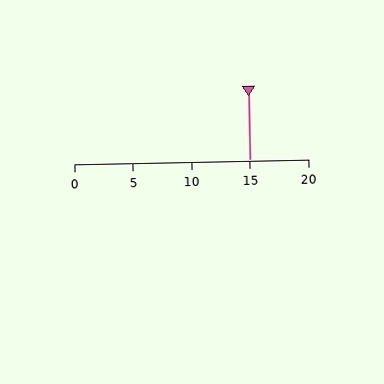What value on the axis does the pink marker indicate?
The marker indicates approximately 15.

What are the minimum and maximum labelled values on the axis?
The axis runs from 0 to 20.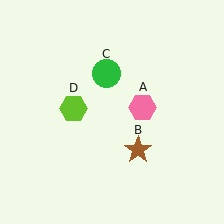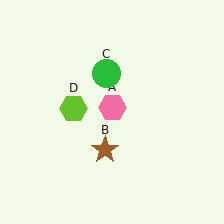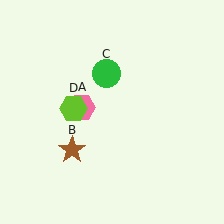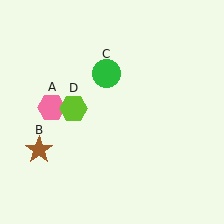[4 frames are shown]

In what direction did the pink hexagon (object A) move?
The pink hexagon (object A) moved left.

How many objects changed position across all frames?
2 objects changed position: pink hexagon (object A), brown star (object B).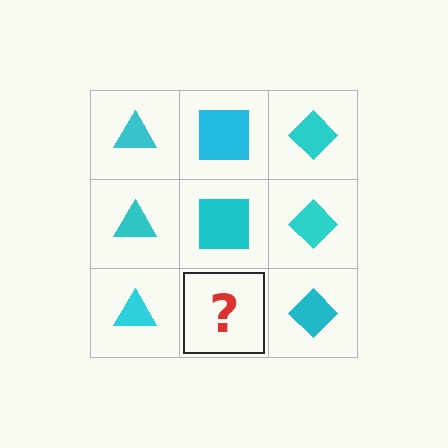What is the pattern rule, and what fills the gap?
The rule is that each column has a consistent shape. The gap should be filled with a cyan square.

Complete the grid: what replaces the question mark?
The question mark should be replaced with a cyan square.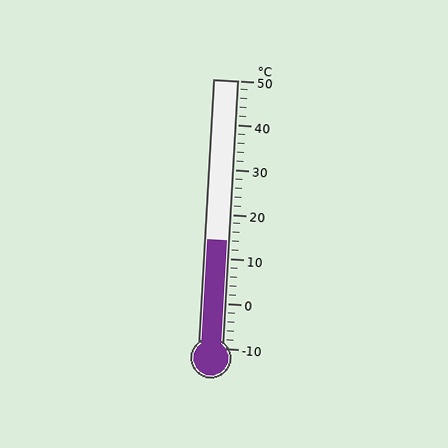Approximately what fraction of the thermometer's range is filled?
The thermometer is filled to approximately 40% of its range.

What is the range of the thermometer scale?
The thermometer scale ranges from -10°C to 50°C.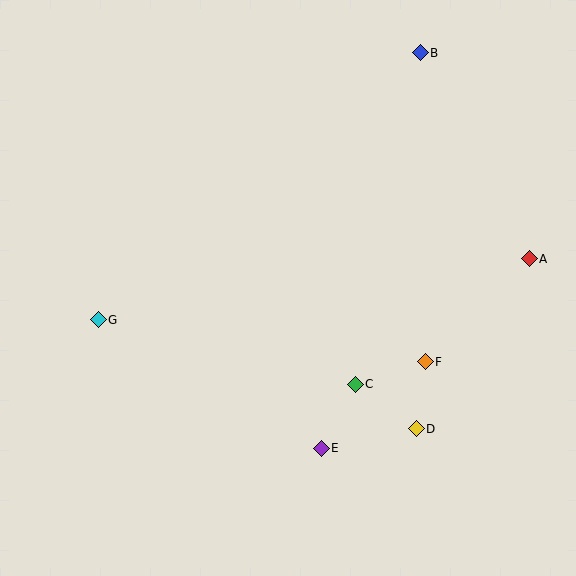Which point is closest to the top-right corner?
Point B is closest to the top-right corner.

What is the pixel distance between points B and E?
The distance between B and E is 407 pixels.